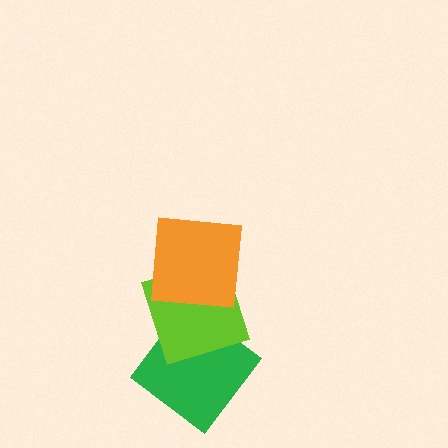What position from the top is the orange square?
The orange square is 1st from the top.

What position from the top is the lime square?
The lime square is 2nd from the top.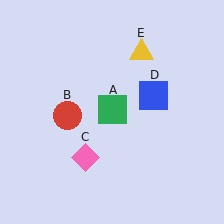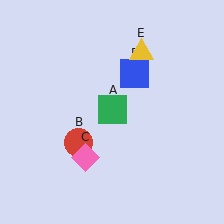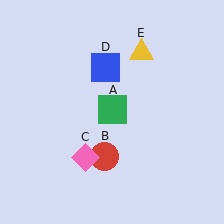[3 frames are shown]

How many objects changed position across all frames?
2 objects changed position: red circle (object B), blue square (object D).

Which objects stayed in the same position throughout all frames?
Green square (object A) and pink diamond (object C) and yellow triangle (object E) remained stationary.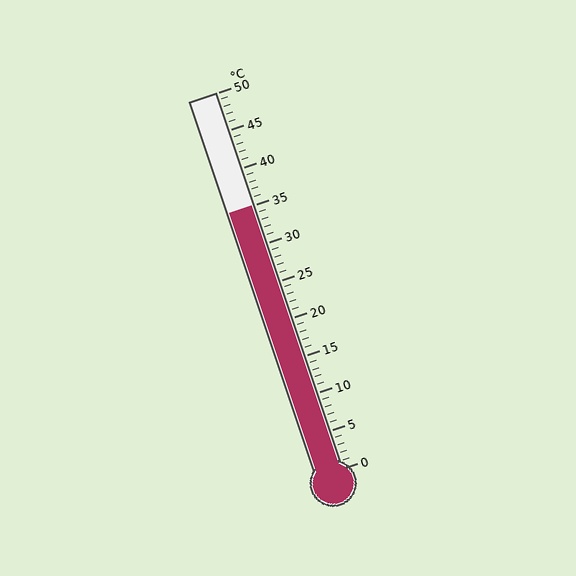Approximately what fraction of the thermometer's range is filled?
The thermometer is filled to approximately 70% of its range.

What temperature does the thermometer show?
The thermometer shows approximately 35°C.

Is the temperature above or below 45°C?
The temperature is below 45°C.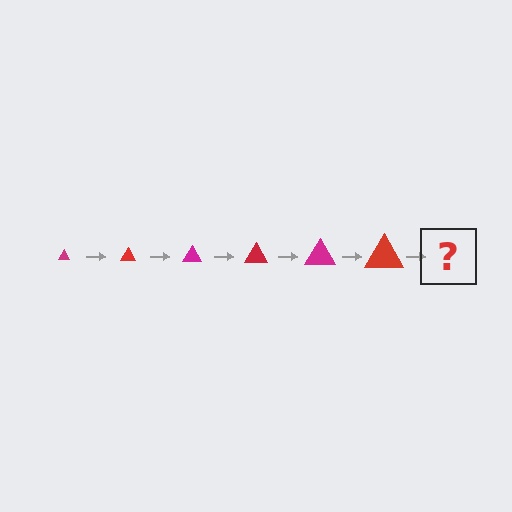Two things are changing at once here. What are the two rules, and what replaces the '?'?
The two rules are that the triangle grows larger each step and the color cycles through magenta and red. The '?' should be a magenta triangle, larger than the previous one.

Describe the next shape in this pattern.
It should be a magenta triangle, larger than the previous one.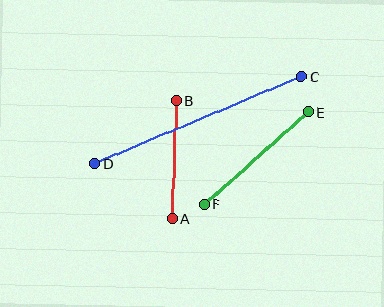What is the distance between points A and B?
The distance is approximately 118 pixels.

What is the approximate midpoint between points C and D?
The midpoint is at approximately (198, 120) pixels.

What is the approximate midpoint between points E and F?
The midpoint is at approximately (256, 158) pixels.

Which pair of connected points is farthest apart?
Points C and D are farthest apart.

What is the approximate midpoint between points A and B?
The midpoint is at approximately (174, 159) pixels.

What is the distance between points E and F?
The distance is approximately 139 pixels.